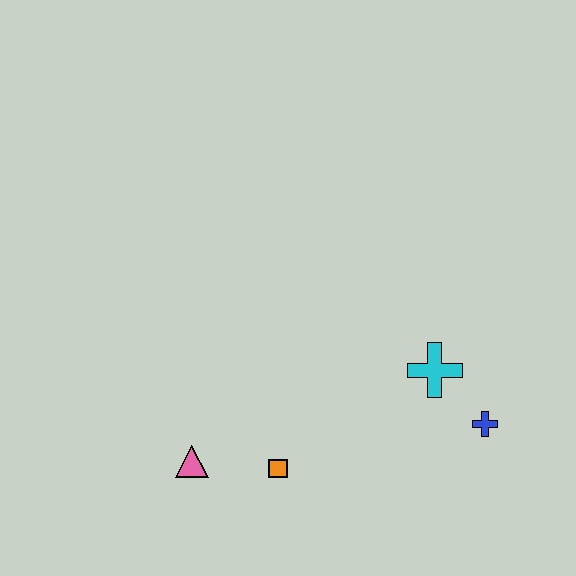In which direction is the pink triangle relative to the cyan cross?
The pink triangle is to the left of the cyan cross.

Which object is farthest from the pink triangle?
The blue cross is farthest from the pink triangle.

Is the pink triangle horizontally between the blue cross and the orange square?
No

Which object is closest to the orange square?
The pink triangle is closest to the orange square.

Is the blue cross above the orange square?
Yes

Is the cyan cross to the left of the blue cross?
Yes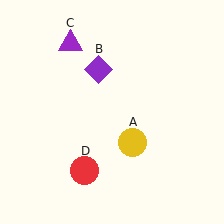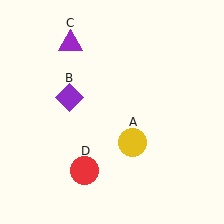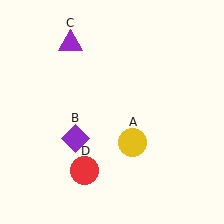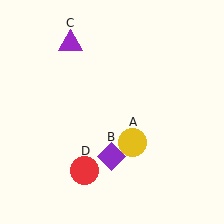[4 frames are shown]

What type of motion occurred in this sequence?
The purple diamond (object B) rotated counterclockwise around the center of the scene.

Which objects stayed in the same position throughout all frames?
Yellow circle (object A) and purple triangle (object C) and red circle (object D) remained stationary.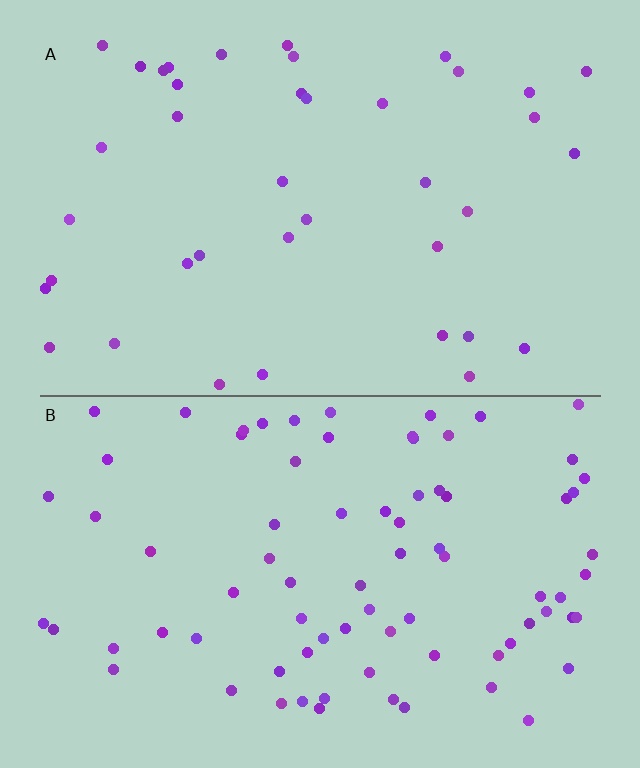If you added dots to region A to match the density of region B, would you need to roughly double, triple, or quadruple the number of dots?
Approximately double.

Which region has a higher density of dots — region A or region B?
B (the bottom).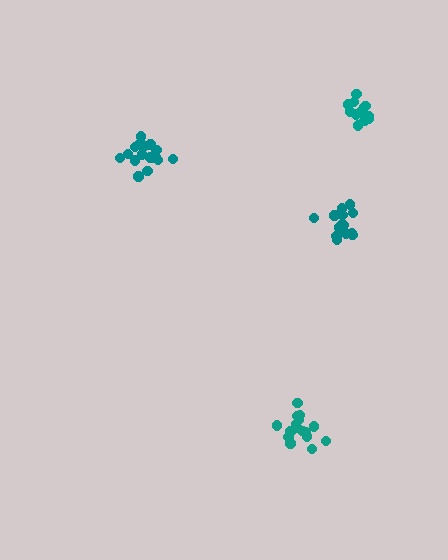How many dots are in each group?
Group 1: 14 dots, Group 2: 17 dots, Group 3: 17 dots, Group 4: 14 dots (62 total).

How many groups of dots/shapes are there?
There are 4 groups.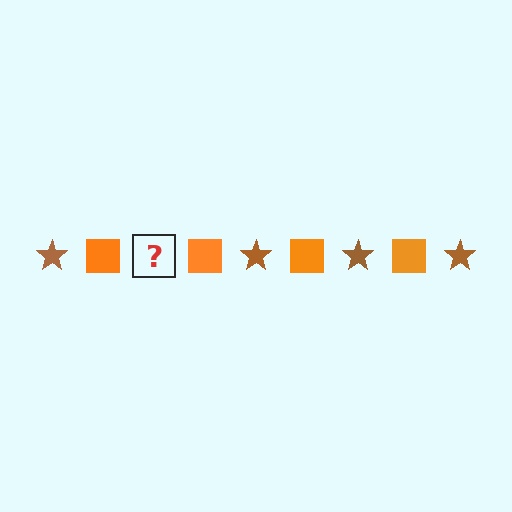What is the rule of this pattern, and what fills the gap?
The rule is that the pattern alternates between brown star and orange square. The gap should be filled with a brown star.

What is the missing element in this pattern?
The missing element is a brown star.